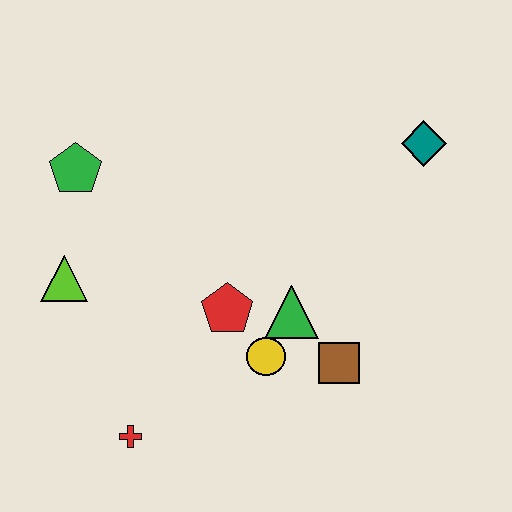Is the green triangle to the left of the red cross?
No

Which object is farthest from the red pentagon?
The teal diamond is farthest from the red pentagon.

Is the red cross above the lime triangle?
No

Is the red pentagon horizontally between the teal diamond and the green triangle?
No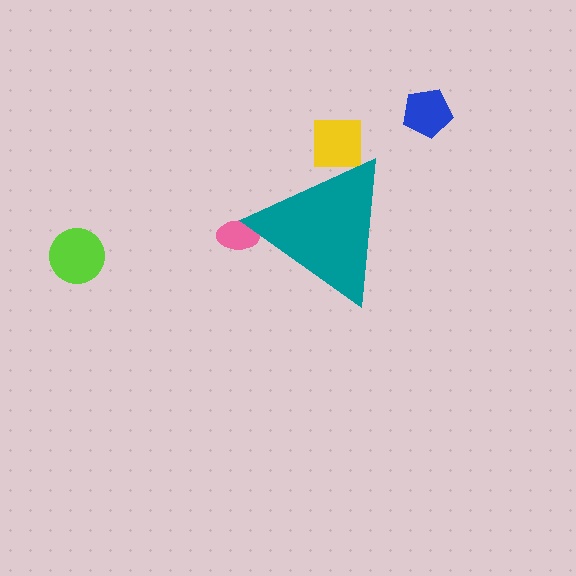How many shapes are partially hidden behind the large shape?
2 shapes are partially hidden.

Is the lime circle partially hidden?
No, the lime circle is fully visible.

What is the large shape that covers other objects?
A teal triangle.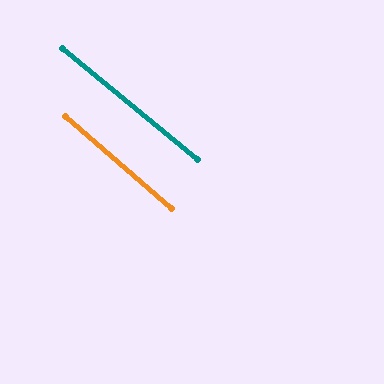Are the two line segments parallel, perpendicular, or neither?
Parallel — their directions differ by only 1.6°.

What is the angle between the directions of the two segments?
Approximately 2 degrees.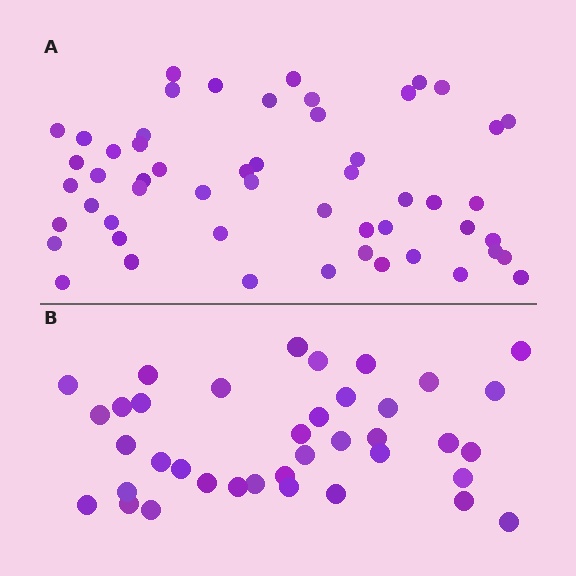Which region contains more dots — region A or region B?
Region A (the top region) has more dots.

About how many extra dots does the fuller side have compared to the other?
Region A has approximately 15 more dots than region B.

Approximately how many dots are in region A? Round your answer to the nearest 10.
About 50 dots. (The exact count is 54, which rounds to 50.)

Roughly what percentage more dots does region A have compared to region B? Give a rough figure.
About 40% more.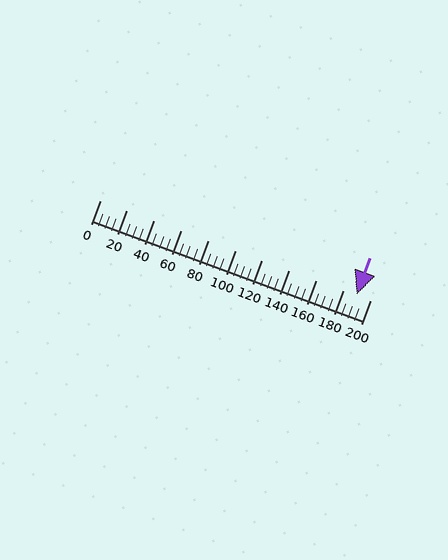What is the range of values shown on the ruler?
The ruler shows values from 0 to 200.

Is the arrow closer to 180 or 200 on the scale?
The arrow is closer to 200.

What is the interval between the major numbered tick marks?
The major tick marks are spaced 20 units apart.